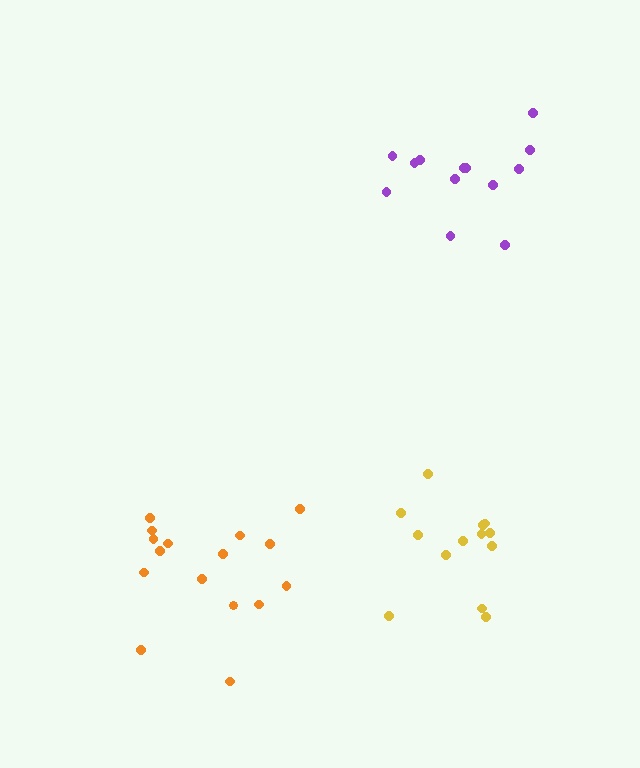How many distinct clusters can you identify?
There are 3 distinct clusters.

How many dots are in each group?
Group 1: 16 dots, Group 2: 13 dots, Group 3: 13 dots (42 total).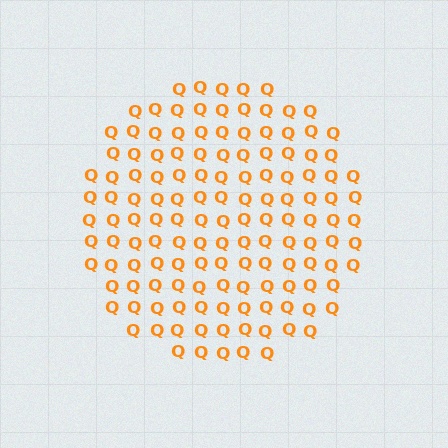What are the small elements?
The small elements are letter Q's.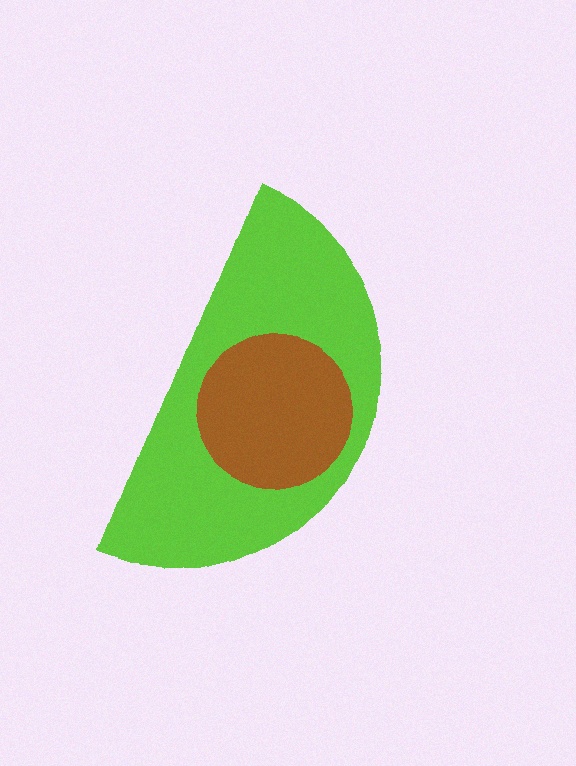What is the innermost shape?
The brown circle.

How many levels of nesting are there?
2.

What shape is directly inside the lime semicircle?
The brown circle.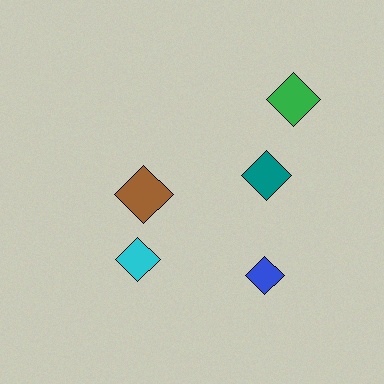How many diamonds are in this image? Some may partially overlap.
There are 5 diamonds.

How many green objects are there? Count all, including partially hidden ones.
There is 1 green object.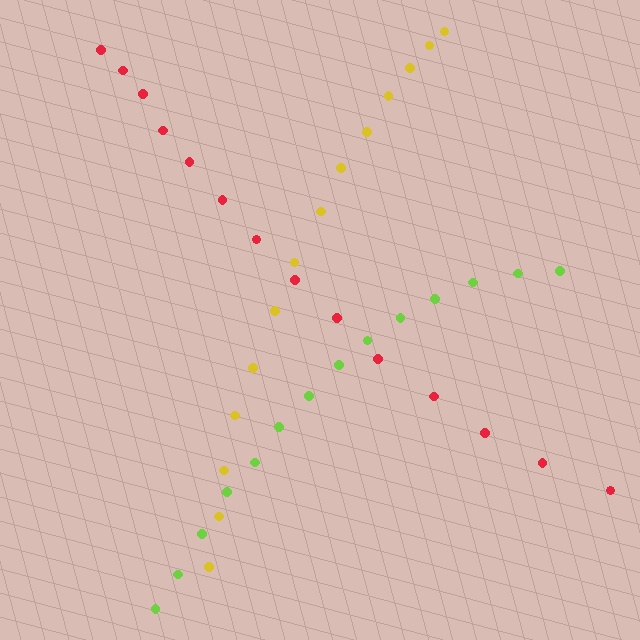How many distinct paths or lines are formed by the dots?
There are 3 distinct paths.